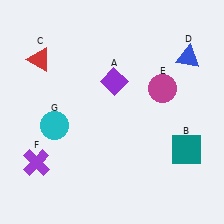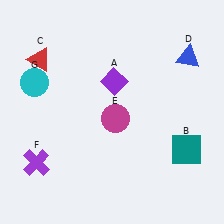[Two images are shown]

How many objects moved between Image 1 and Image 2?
2 objects moved between the two images.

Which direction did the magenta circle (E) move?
The magenta circle (E) moved left.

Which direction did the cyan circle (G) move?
The cyan circle (G) moved up.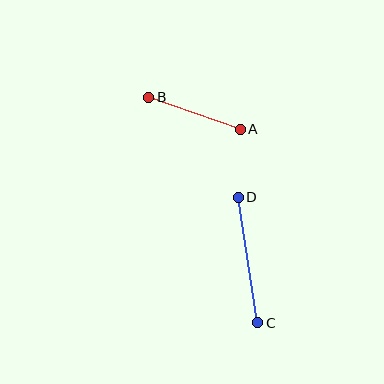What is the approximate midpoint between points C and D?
The midpoint is at approximately (248, 260) pixels.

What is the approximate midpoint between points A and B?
The midpoint is at approximately (194, 113) pixels.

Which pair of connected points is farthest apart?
Points C and D are farthest apart.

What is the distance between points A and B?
The distance is approximately 97 pixels.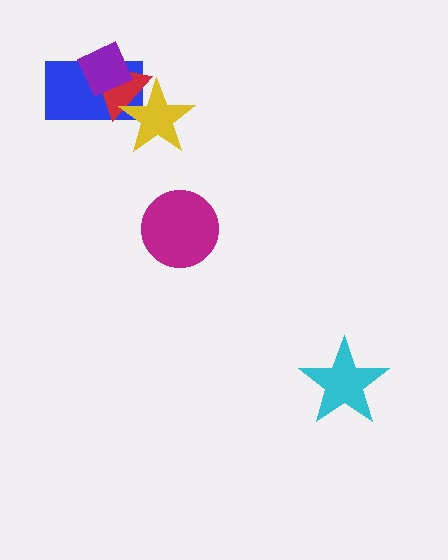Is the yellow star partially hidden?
No, no other shape covers it.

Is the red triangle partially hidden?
Yes, it is partially covered by another shape.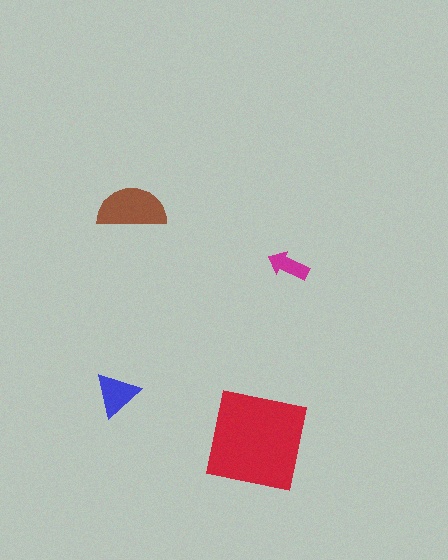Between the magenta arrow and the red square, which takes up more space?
The red square.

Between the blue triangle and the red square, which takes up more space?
The red square.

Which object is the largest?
The red square.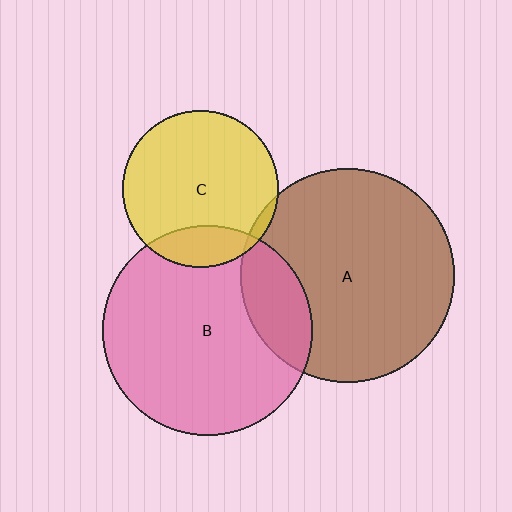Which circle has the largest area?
Circle A (brown).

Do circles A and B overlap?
Yes.